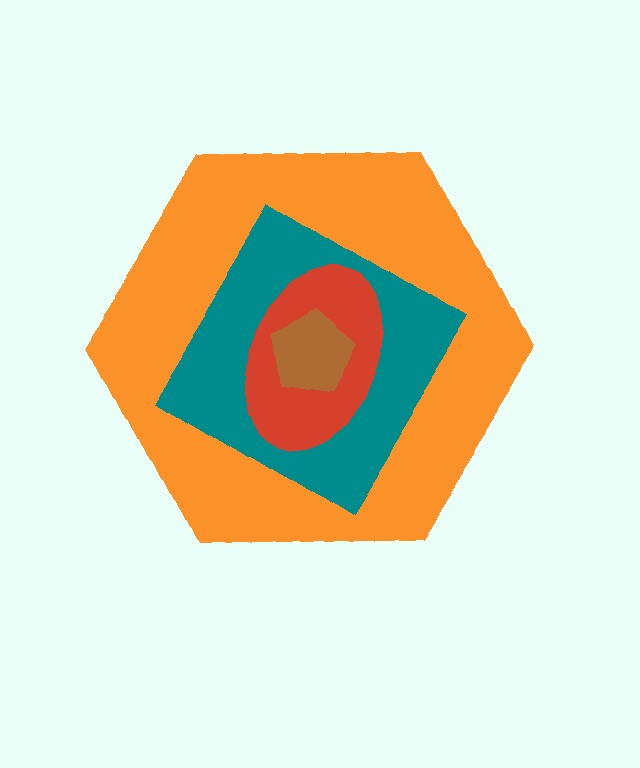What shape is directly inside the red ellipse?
The brown pentagon.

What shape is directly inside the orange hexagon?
The teal diamond.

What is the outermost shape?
The orange hexagon.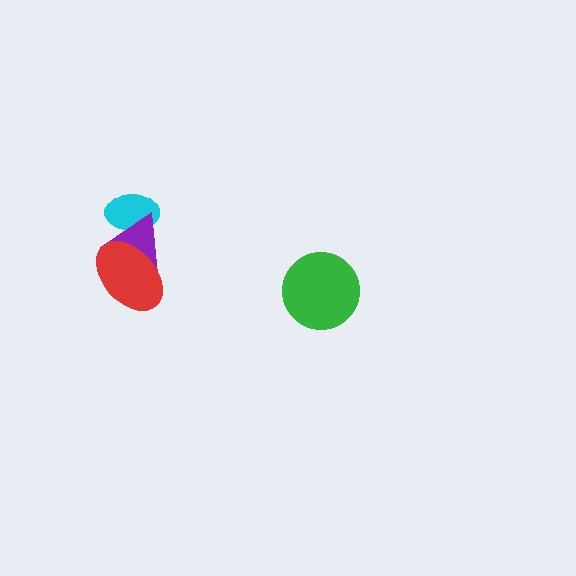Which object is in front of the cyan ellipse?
The purple triangle is in front of the cyan ellipse.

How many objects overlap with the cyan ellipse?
1 object overlaps with the cyan ellipse.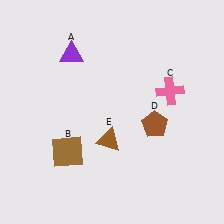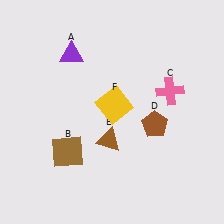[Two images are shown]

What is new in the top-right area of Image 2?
A yellow square (F) was added in the top-right area of Image 2.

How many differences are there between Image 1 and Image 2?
There is 1 difference between the two images.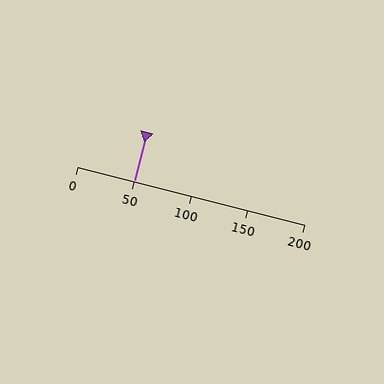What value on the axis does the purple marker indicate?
The marker indicates approximately 50.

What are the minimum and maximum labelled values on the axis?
The axis runs from 0 to 200.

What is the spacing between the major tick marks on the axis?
The major ticks are spaced 50 apart.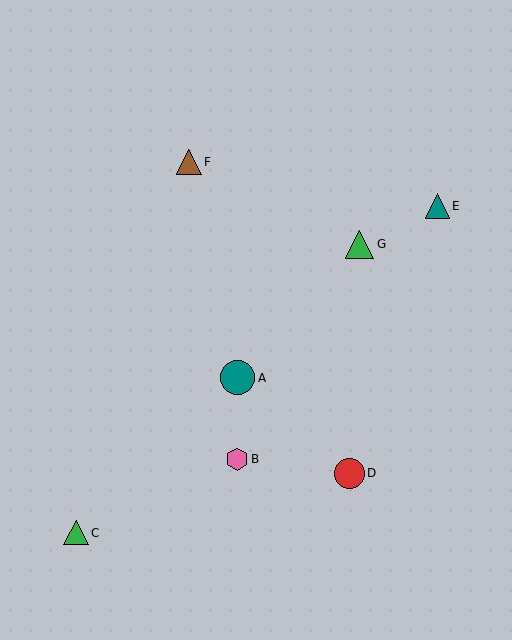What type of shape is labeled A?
Shape A is a teal circle.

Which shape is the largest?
The teal circle (labeled A) is the largest.